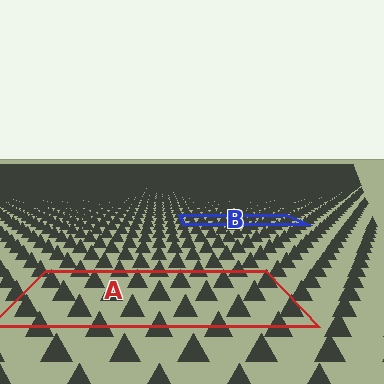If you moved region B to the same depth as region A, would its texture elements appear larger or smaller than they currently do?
They would appear larger. At a closer depth, the same texture elements are projected at a bigger on-screen size.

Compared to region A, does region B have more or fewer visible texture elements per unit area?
Region B has more texture elements per unit area — they are packed more densely because it is farther away.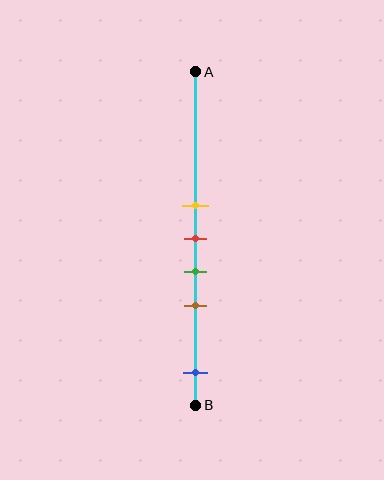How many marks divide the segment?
There are 5 marks dividing the segment.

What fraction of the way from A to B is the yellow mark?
The yellow mark is approximately 40% (0.4) of the way from A to B.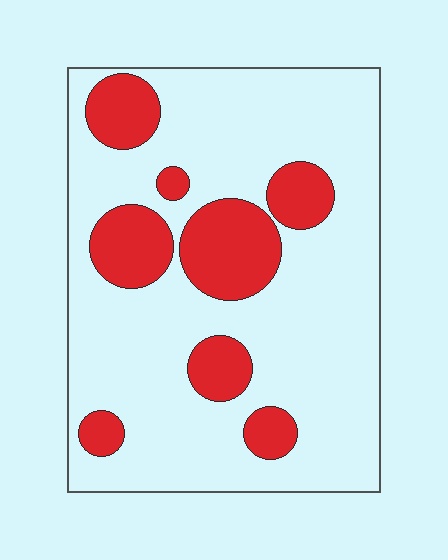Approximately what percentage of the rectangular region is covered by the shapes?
Approximately 25%.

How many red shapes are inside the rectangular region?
8.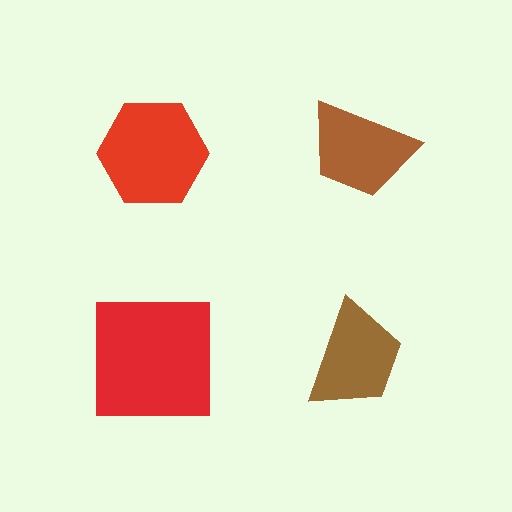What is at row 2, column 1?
A red square.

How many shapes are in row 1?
2 shapes.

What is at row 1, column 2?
A brown trapezoid.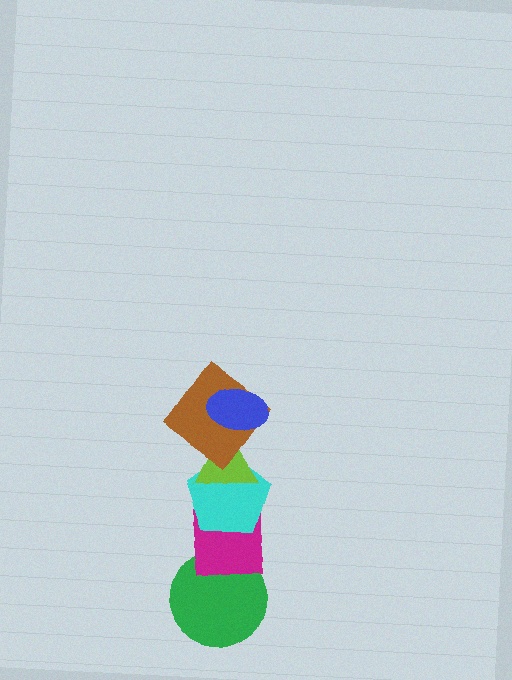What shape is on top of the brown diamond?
The blue ellipse is on top of the brown diamond.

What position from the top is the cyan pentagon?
The cyan pentagon is 4th from the top.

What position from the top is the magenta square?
The magenta square is 5th from the top.